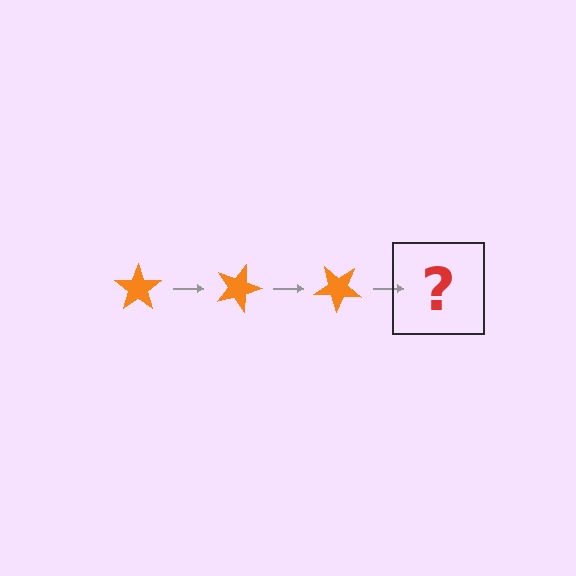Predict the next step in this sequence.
The next step is an orange star rotated 60 degrees.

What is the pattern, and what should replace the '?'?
The pattern is that the star rotates 20 degrees each step. The '?' should be an orange star rotated 60 degrees.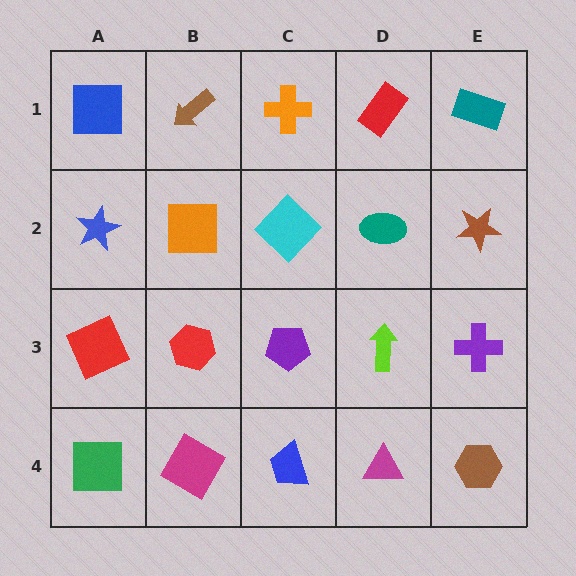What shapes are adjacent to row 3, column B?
An orange square (row 2, column B), a magenta diamond (row 4, column B), a red square (row 3, column A), a purple pentagon (row 3, column C).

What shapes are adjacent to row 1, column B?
An orange square (row 2, column B), a blue square (row 1, column A), an orange cross (row 1, column C).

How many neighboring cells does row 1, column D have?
3.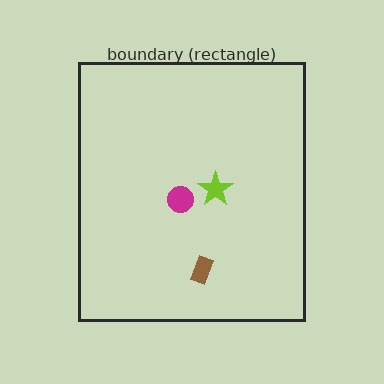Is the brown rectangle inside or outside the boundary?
Inside.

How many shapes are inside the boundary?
3 inside, 0 outside.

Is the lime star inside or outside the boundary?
Inside.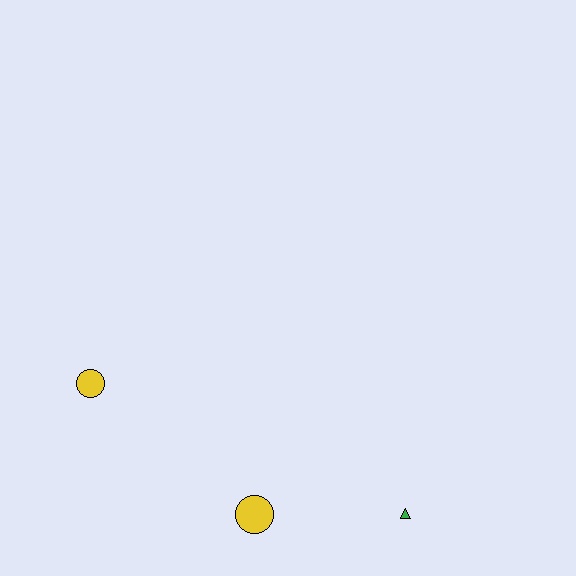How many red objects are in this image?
There are no red objects.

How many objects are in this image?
There are 3 objects.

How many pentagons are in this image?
There are no pentagons.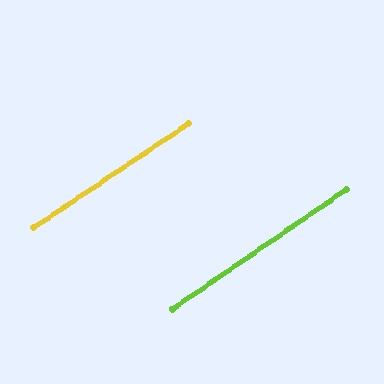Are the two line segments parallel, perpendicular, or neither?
Parallel — their directions differ by only 0.8°.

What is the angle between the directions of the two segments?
Approximately 1 degree.